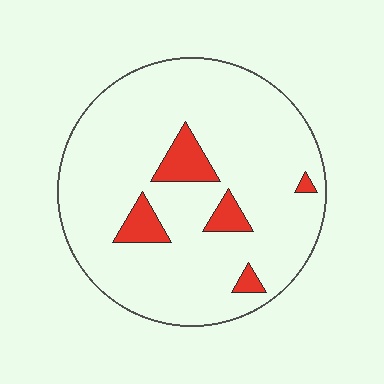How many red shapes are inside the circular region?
5.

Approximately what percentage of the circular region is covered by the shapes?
Approximately 10%.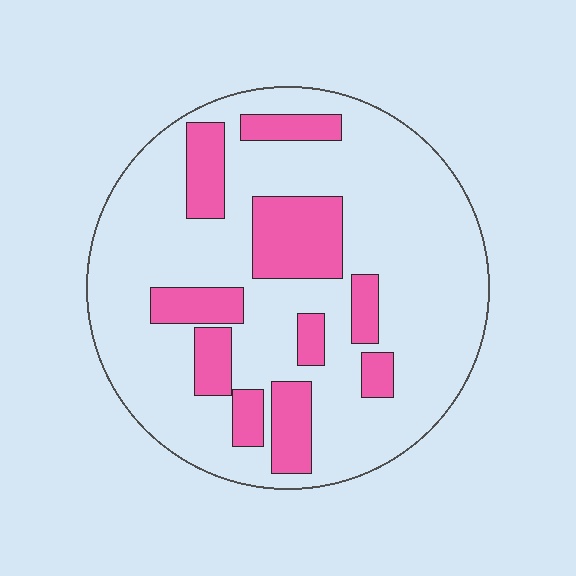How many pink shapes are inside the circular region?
10.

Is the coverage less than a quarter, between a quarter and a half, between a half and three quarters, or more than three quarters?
Less than a quarter.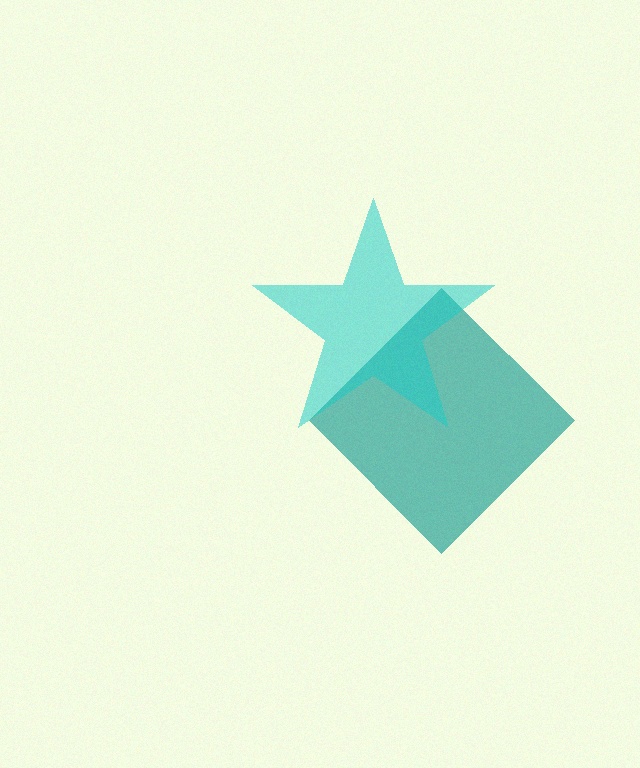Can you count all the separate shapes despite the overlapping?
Yes, there are 2 separate shapes.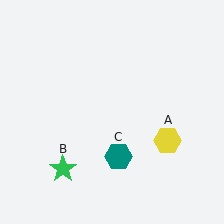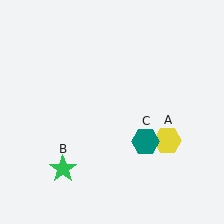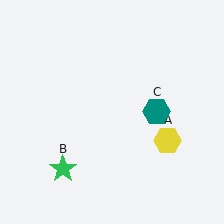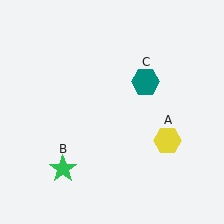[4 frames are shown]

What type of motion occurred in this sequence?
The teal hexagon (object C) rotated counterclockwise around the center of the scene.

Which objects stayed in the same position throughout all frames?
Yellow hexagon (object A) and green star (object B) remained stationary.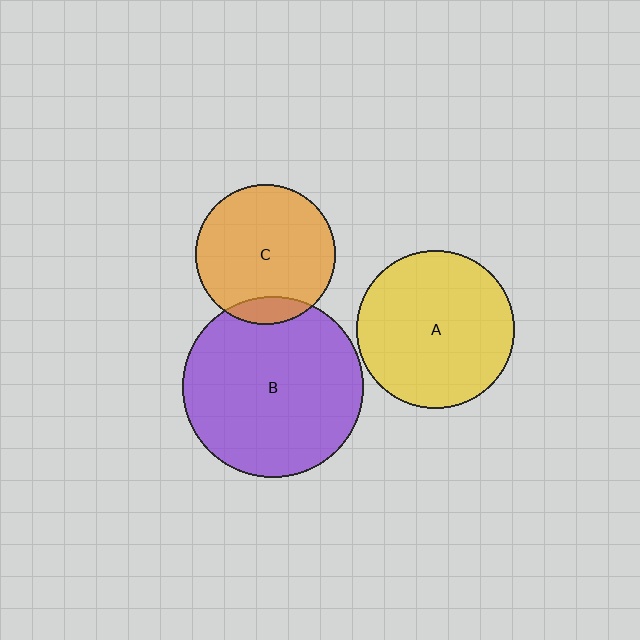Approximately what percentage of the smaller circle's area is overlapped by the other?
Approximately 10%.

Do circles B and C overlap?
Yes.